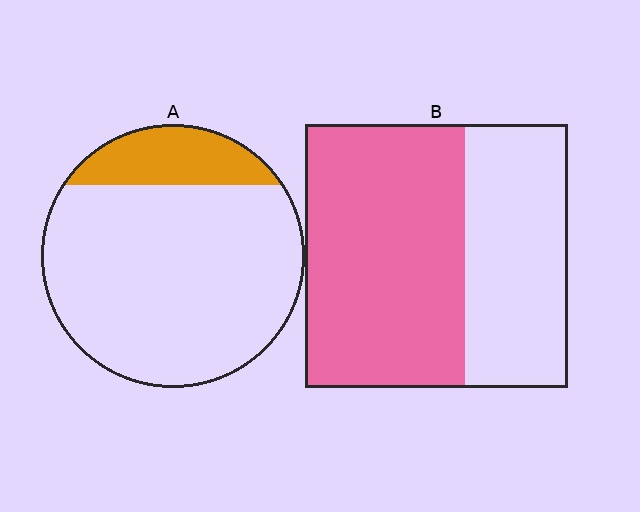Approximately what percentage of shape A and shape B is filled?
A is approximately 15% and B is approximately 60%.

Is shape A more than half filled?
No.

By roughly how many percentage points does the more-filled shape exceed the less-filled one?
By roughly 45 percentage points (B over A).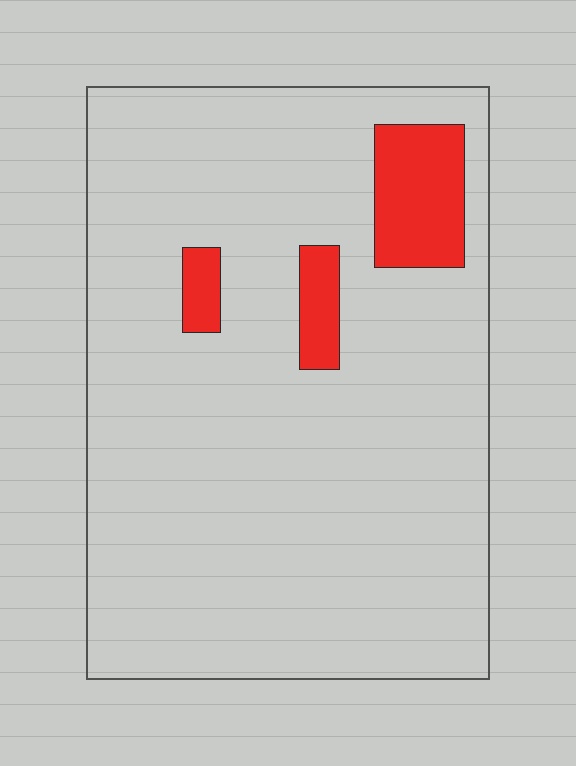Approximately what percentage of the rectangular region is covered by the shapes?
Approximately 10%.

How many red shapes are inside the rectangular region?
3.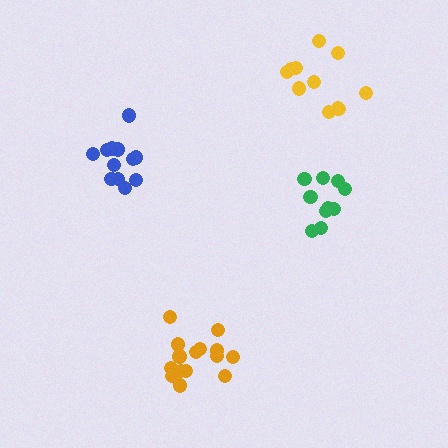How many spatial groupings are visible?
There are 4 spatial groupings.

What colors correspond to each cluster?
The clusters are colored: green, yellow, blue, orange.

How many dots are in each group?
Group 1: 10 dots, Group 2: 11 dots, Group 3: 12 dots, Group 4: 15 dots (48 total).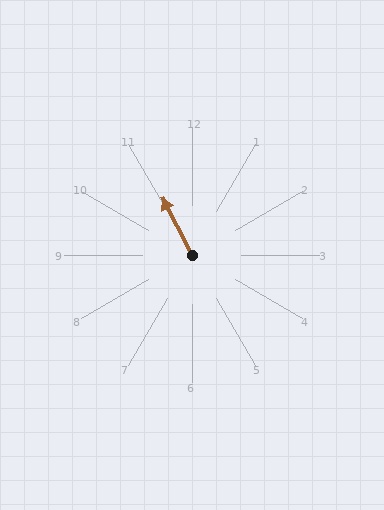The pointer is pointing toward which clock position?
Roughly 11 o'clock.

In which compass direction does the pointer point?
Northwest.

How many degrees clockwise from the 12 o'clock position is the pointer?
Approximately 332 degrees.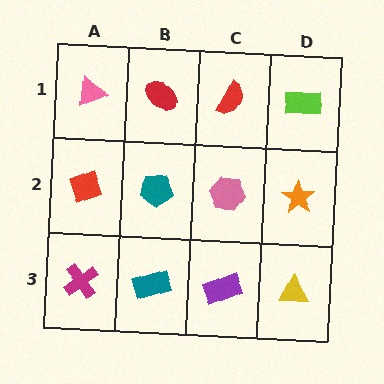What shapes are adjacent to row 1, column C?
A pink hexagon (row 2, column C), a red ellipse (row 1, column B), a lime rectangle (row 1, column D).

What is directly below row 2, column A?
A magenta cross.